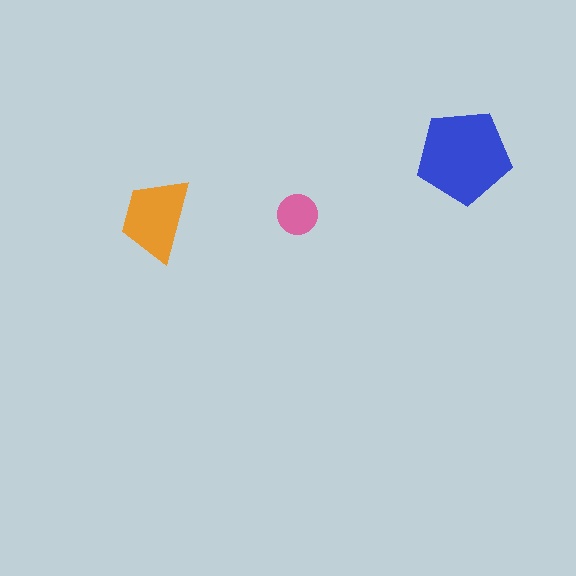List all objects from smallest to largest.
The pink circle, the orange trapezoid, the blue pentagon.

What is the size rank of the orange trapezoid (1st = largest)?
2nd.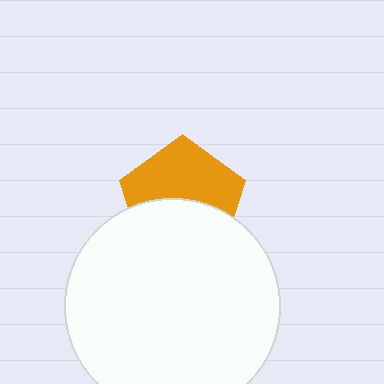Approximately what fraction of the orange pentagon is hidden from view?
Roughly 47% of the orange pentagon is hidden behind the white circle.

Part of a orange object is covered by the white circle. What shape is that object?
It is a pentagon.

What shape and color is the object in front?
The object in front is a white circle.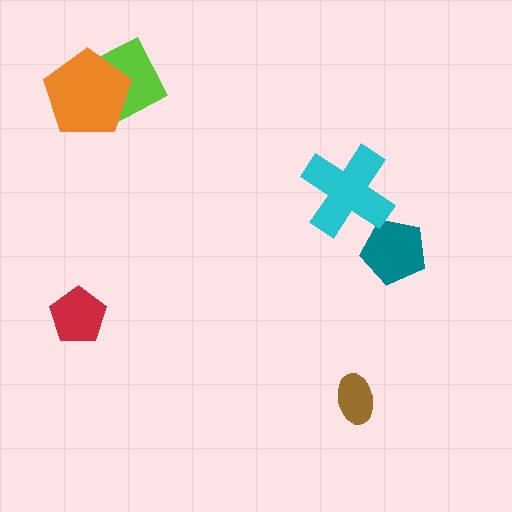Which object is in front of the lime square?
The orange pentagon is in front of the lime square.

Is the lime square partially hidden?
Yes, it is partially covered by another shape.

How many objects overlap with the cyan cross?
0 objects overlap with the cyan cross.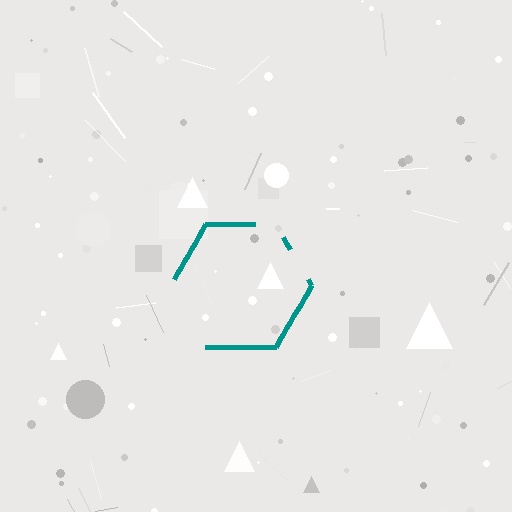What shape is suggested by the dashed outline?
The dashed outline suggests a hexagon.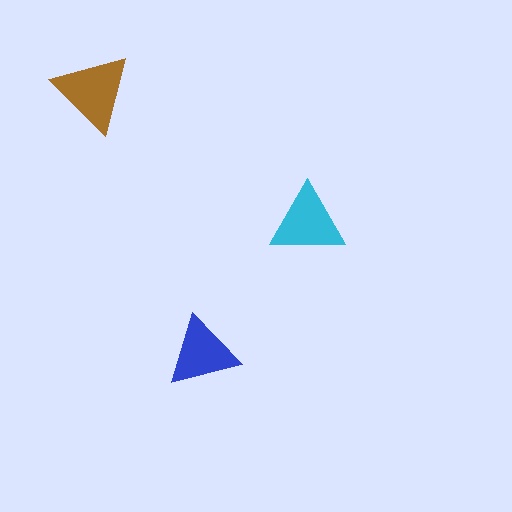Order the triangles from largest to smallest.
the brown one, the cyan one, the blue one.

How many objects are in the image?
There are 3 objects in the image.